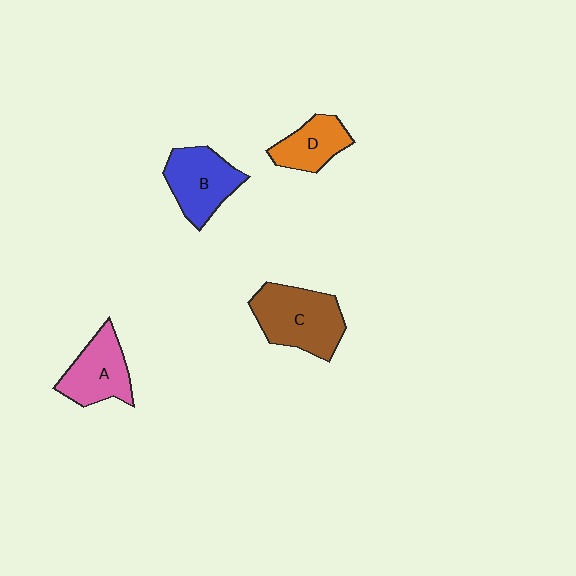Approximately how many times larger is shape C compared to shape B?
Approximately 1.2 times.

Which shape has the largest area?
Shape C (brown).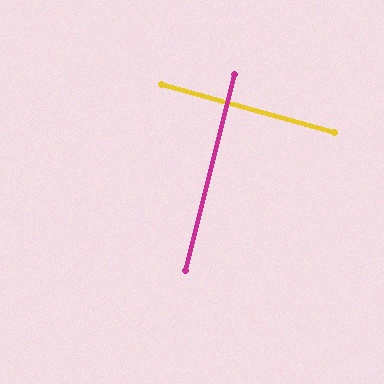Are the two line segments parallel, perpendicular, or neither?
Perpendicular — they meet at approximately 89°.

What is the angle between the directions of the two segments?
Approximately 89 degrees.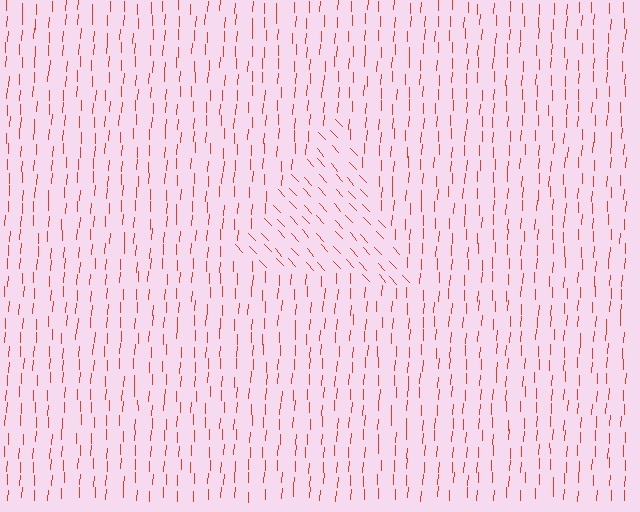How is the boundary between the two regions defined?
The boundary is defined purely by a change in line orientation (approximately 45 degrees difference). All lines are the same color and thickness.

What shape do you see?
I see a triangle.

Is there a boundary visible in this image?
Yes, there is a texture boundary formed by a change in line orientation.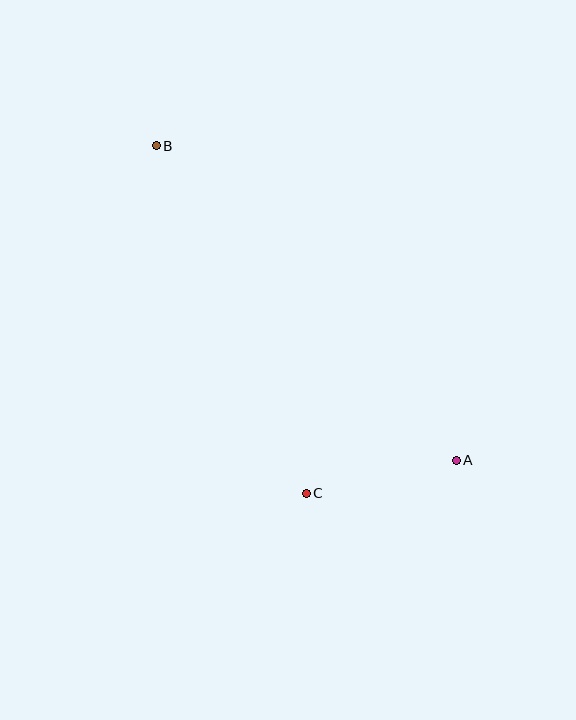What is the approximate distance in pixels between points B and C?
The distance between B and C is approximately 379 pixels.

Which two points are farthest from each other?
Points A and B are farthest from each other.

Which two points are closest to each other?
Points A and C are closest to each other.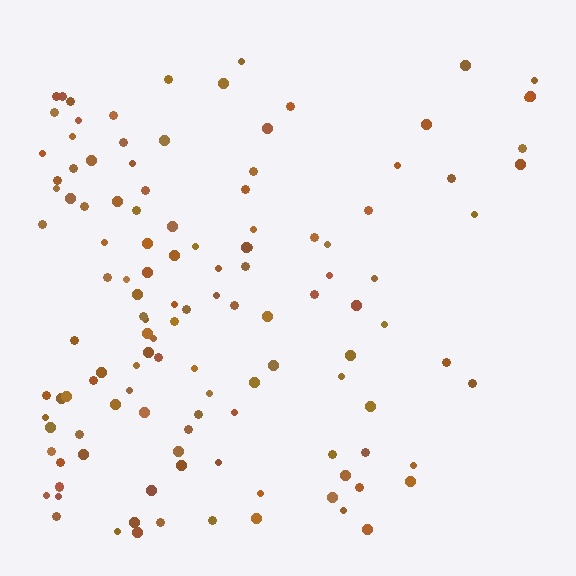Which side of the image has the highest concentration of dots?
The left.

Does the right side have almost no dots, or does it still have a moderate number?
Still a moderate number, just noticeably fewer than the left.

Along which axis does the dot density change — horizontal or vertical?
Horizontal.